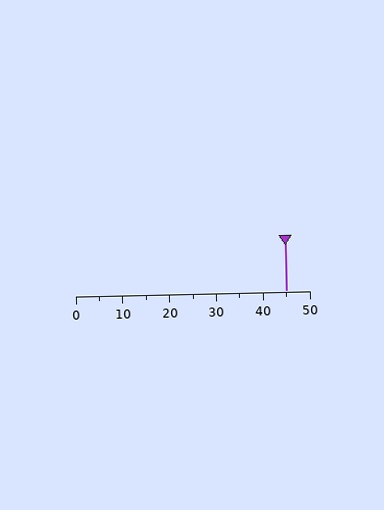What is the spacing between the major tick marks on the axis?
The major ticks are spaced 10 apart.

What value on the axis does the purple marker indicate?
The marker indicates approximately 45.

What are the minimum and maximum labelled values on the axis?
The axis runs from 0 to 50.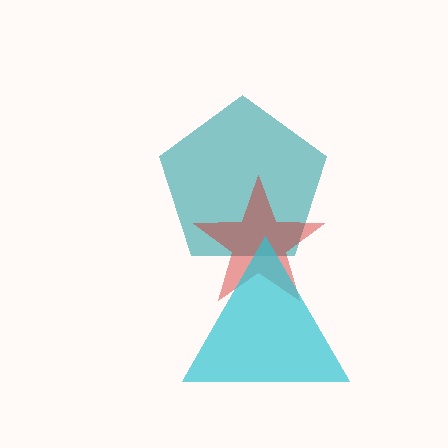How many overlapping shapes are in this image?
There are 3 overlapping shapes in the image.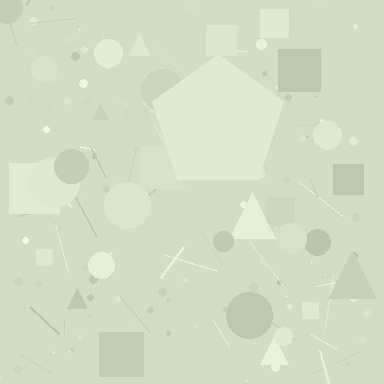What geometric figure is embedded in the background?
A pentagon is embedded in the background.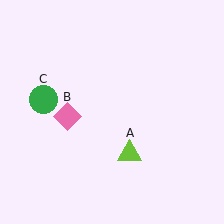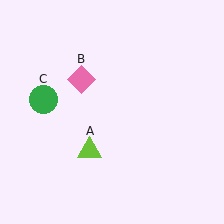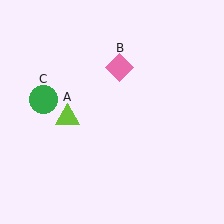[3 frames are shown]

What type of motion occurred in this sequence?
The lime triangle (object A), pink diamond (object B) rotated clockwise around the center of the scene.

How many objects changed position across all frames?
2 objects changed position: lime triangle (object A), pink diamond (object B).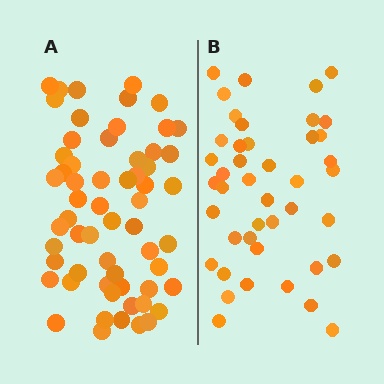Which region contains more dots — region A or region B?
Region A (the left region) has more dots.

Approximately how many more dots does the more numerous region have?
Region A has approximately 15 more dots than region B.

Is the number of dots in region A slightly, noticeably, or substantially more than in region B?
Region A has noticeably more, but not dramatically so. The ratio is roughly 1.4 to 1.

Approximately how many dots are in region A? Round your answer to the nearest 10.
About 60 dots.